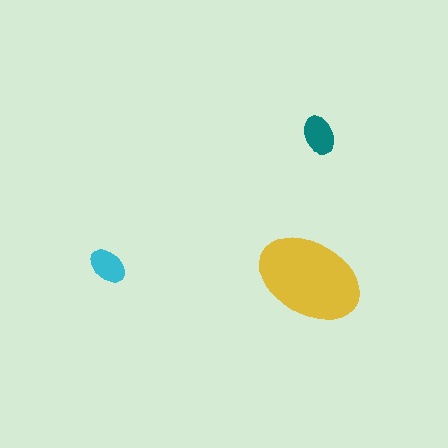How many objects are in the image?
There are 3 objects in the image.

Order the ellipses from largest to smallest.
the yellow one, the teal one, the cyan one.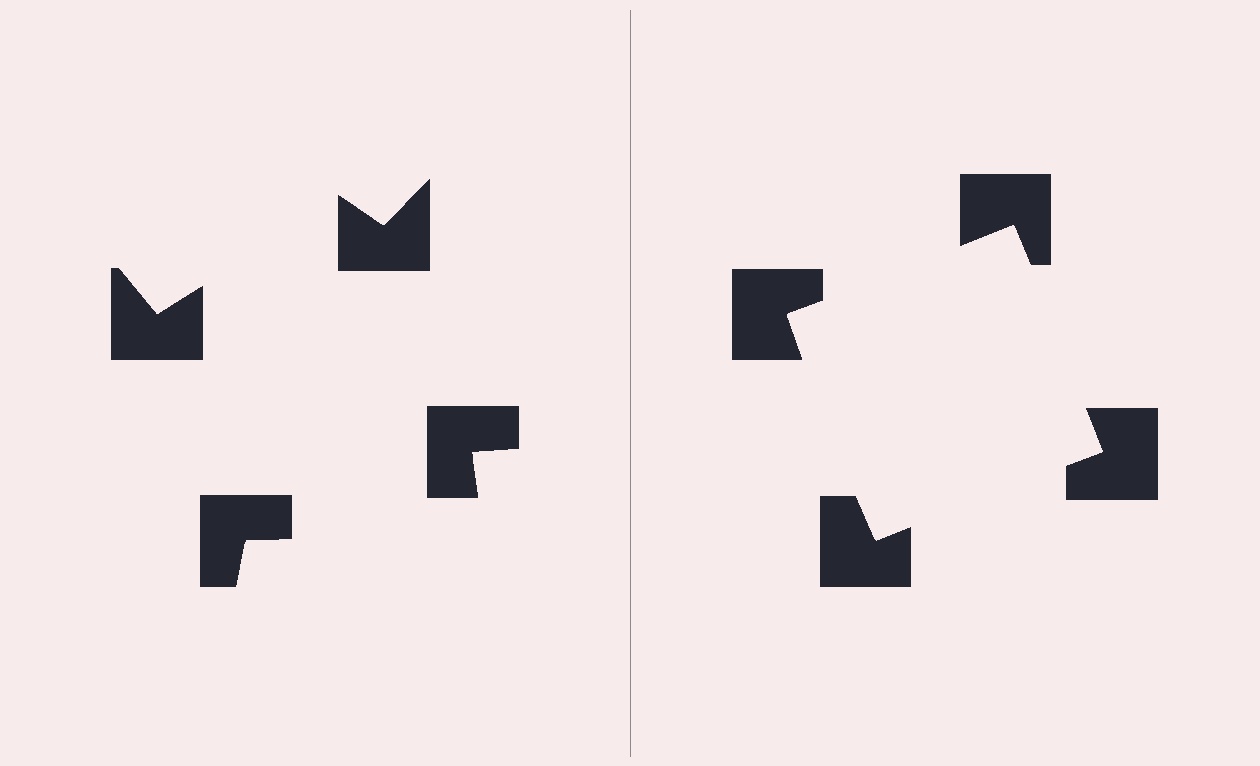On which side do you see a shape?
An illusory square appears on the right side. On the left side the wedge cuts are rotated, so no coherent shape forms.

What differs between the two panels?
The notched squares are positioned identically on both sides; only the wedge orientations differ. On the right they align to a square; on the left they are misaligned.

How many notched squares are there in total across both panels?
8 — 4 on each side.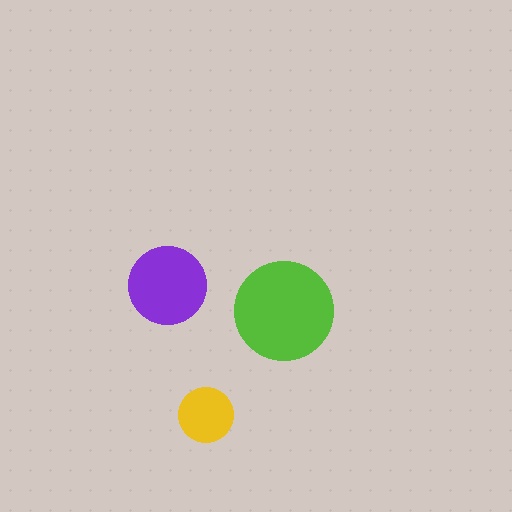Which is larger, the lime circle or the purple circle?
The lime one.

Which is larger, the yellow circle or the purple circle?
The purple one.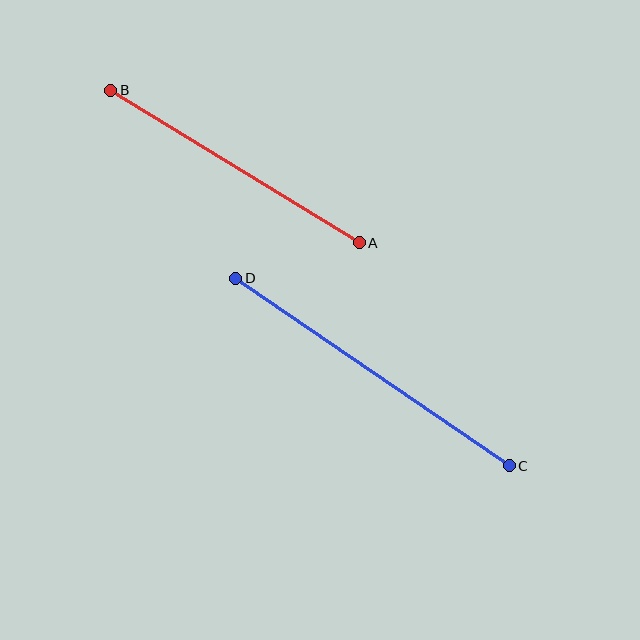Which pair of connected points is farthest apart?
Points C and D are farthest apart.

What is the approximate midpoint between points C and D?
The midpoint is at approximately (372, 372) pixels.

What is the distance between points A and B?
The distance is approximately 291 pixels.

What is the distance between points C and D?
The distance is approximately 332 pixels.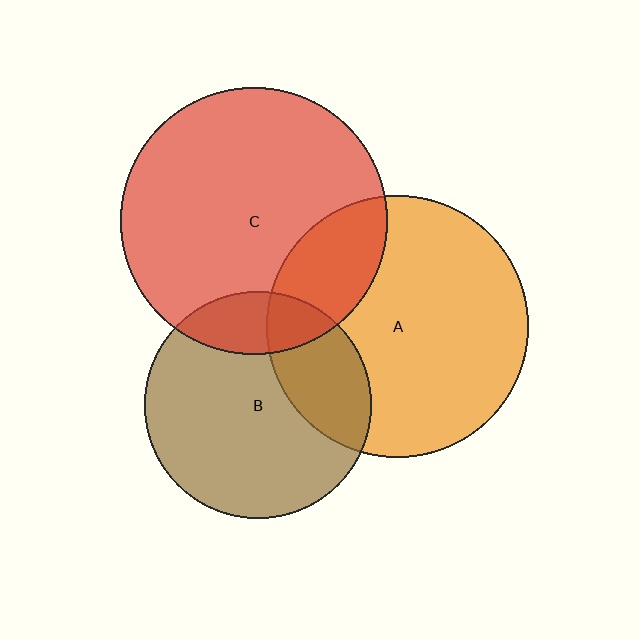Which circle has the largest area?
Circle C (red).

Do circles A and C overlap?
Yes.